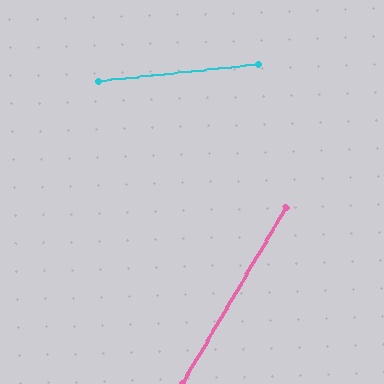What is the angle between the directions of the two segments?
Approximately 53 degrees.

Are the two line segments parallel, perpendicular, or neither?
Neither parallel nor perpendicular — they differ by about 53°.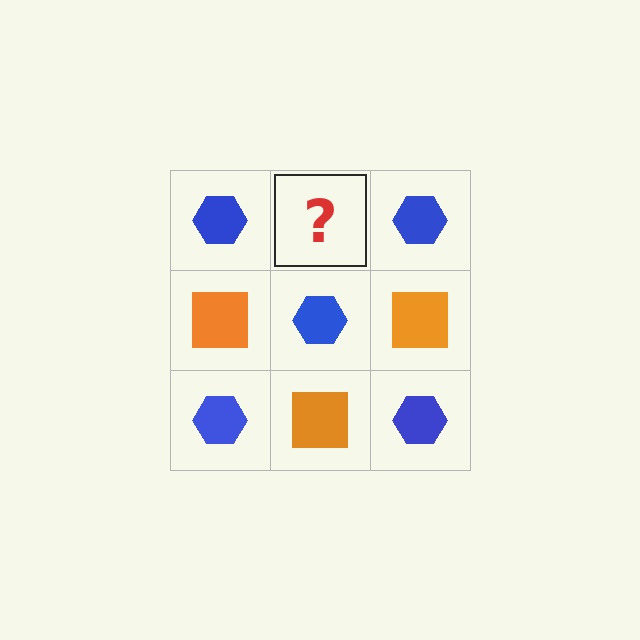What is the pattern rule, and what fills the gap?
The rule is that it alternates blue hexagon and orange square in a checkerboard pattern. The gap should be filled with an orange square.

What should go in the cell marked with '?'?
The missing cell should contain an orange square.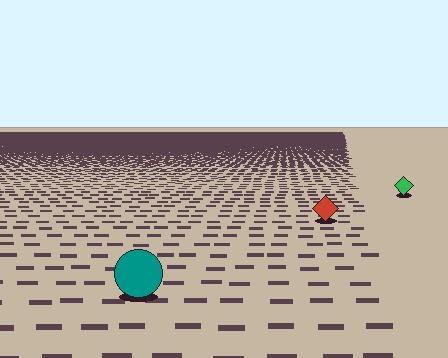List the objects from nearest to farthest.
From nearest to farthest: the teal circle, the red diamond, the green diamond.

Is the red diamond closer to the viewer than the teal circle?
No. The teal circle is closer — you can tell from the texture gradient: the ground texture is coarser near it.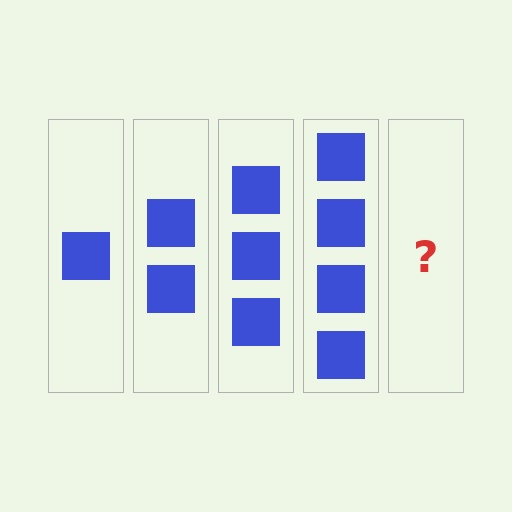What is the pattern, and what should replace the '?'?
The pattern is that each step adds one more square. The '?' should be 5 squares.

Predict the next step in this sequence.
The next step is 5 squares.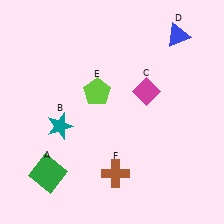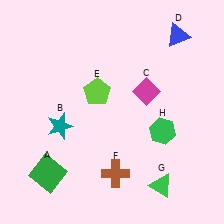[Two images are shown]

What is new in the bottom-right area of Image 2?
A green hexagon (H) was added in the bottom-right area of Image 2.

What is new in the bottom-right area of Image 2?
A green triangle (G) was added in the bottom-right area of Image 2.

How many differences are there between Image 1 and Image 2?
There are 2 differences between the two images.